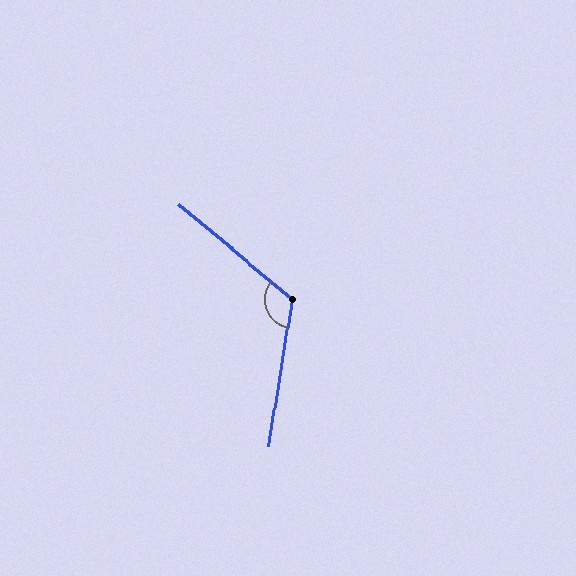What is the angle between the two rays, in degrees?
Approximately 120 degrees.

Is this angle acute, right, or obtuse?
It is obtuse.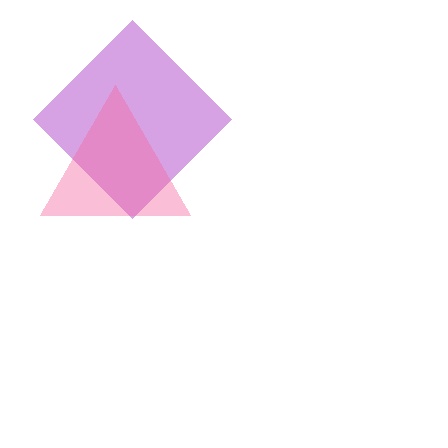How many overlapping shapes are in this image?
There are 2 overlapping shapes in the image.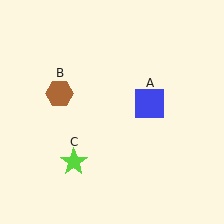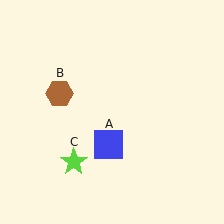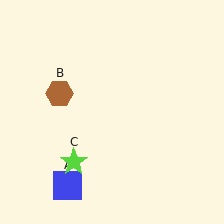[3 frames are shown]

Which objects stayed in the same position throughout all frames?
Brown hexagon (object B) and lime star (object C) remained stationary.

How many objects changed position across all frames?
1 object changed position: blue square (object A).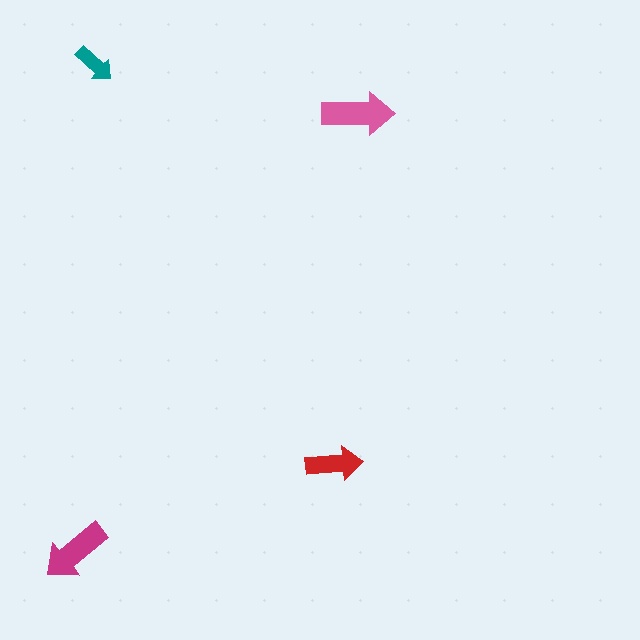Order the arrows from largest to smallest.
the pink one, the magenta one, the red one, the teal one.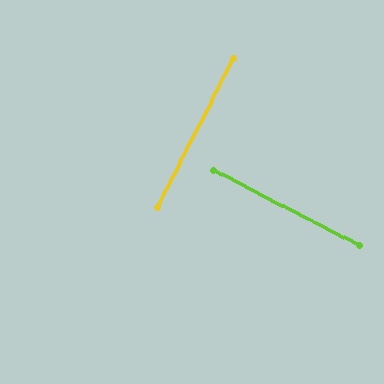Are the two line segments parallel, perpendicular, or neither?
Perpendicular — they meet at approximately 90°.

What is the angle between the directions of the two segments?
Approximately 90 degrees.